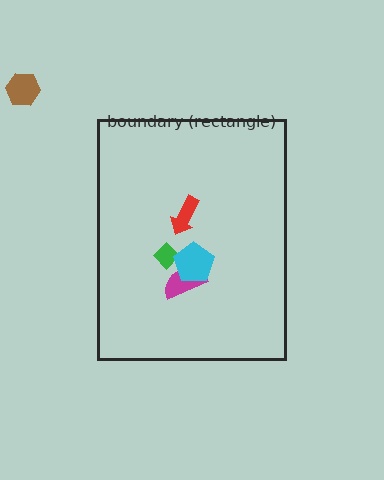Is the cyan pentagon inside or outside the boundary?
Inside.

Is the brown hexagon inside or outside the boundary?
Outside.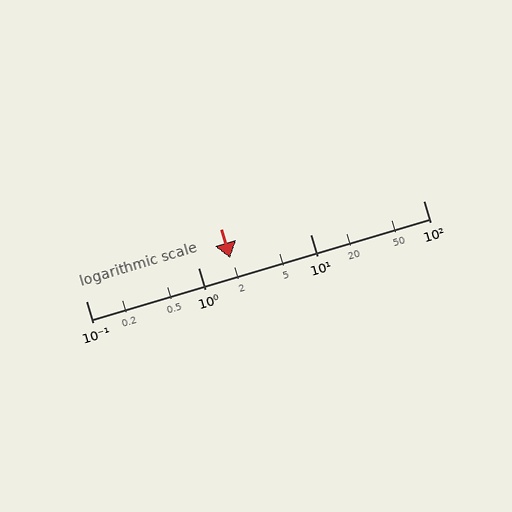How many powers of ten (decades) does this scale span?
The scale spans 3 decades, from 0.1 to 100.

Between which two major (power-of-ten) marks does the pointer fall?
The pointer is between 1 and 10.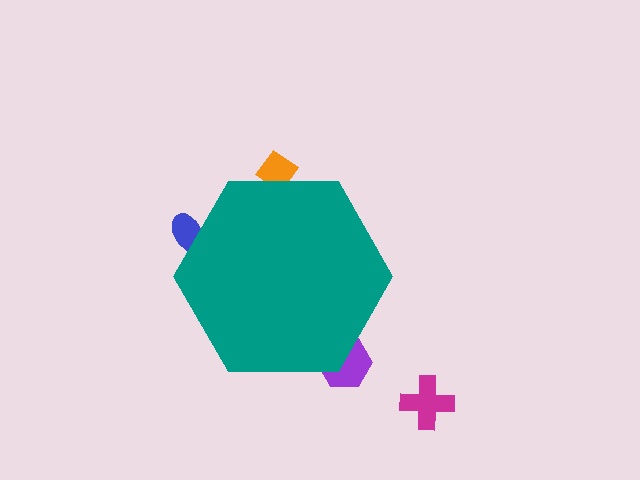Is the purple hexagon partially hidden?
Yes, the purple hexagon is partially hidden behind the teal hexagon.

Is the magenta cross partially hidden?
No, the magenta cross is fully visible.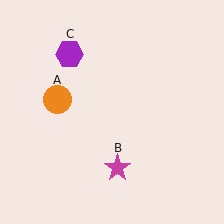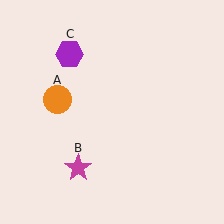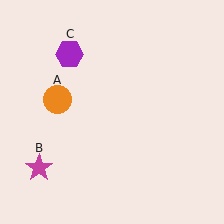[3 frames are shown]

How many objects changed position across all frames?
1 object changed position: magenta star (object B).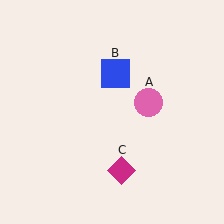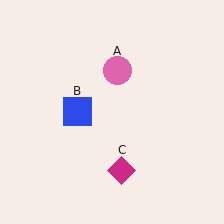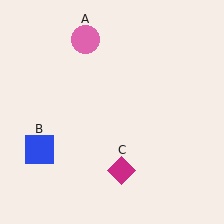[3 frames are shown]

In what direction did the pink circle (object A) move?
The pink circle (object A) moved up and to the left.